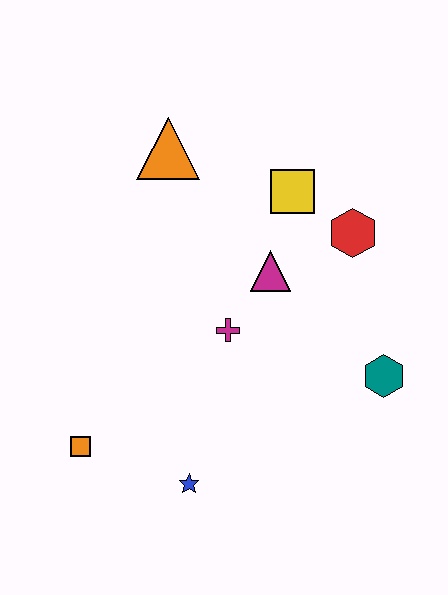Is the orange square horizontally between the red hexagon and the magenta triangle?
No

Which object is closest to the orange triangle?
The yellow square is closest to the orange triangle.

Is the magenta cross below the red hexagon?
Yes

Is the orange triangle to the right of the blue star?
No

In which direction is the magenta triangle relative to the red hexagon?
The magenta triangle is to the left of the red hexagon.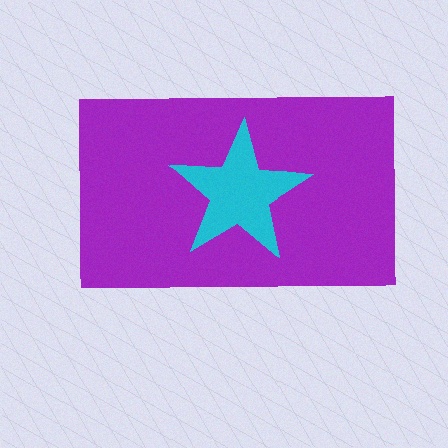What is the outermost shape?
The purple rectangle.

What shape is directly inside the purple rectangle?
The cyan star.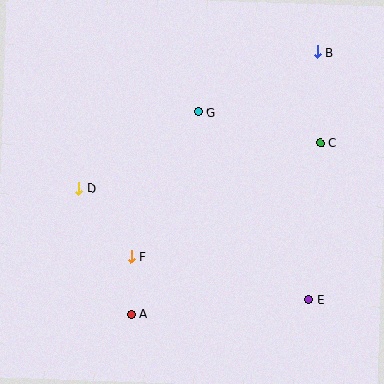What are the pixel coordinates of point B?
Point B is at (317, 52).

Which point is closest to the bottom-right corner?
Point E is closest to the bottom-right corner.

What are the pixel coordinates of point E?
Point E is at (309, 299).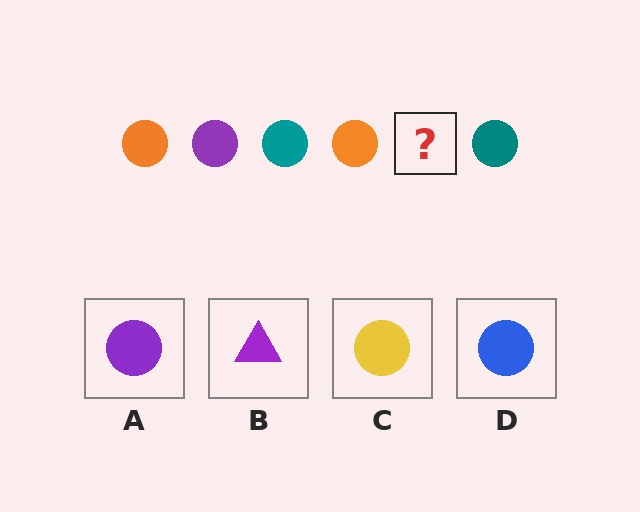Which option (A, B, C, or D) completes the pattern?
A.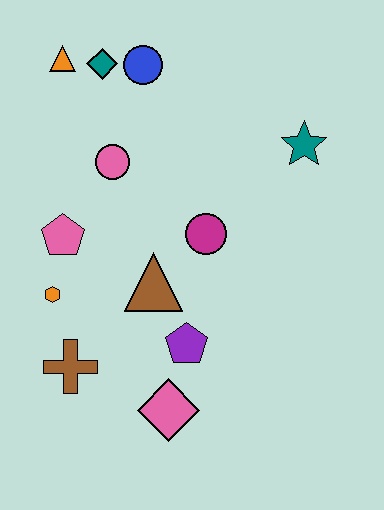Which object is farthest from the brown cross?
The teal star is farthest from the brown cross.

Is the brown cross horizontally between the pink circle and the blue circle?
No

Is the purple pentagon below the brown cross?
No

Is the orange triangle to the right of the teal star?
No